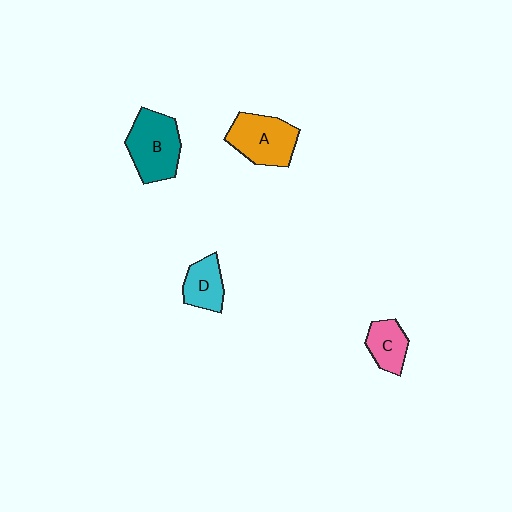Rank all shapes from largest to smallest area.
From largest to smallest: B (teal), A (orange), D (cyan), C (pink).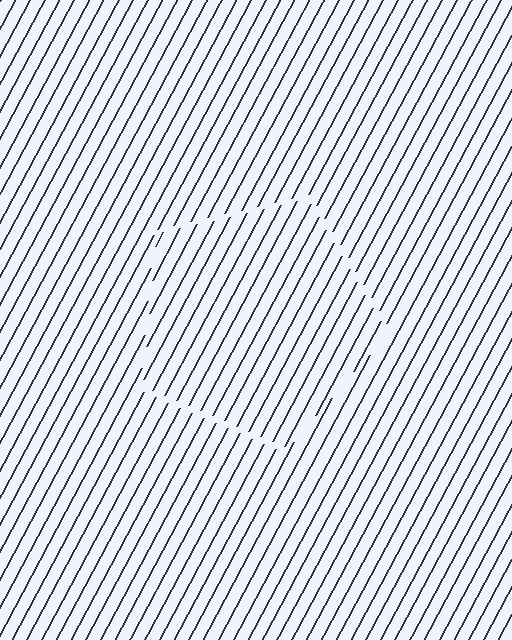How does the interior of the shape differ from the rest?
The interior of the shape contains the same grating, shifted by half a period — the contour is defined by the phase discontinuity where line-ends from the inner and outer gratings abut.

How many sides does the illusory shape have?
5 sides — the line-ends trace a pentagon.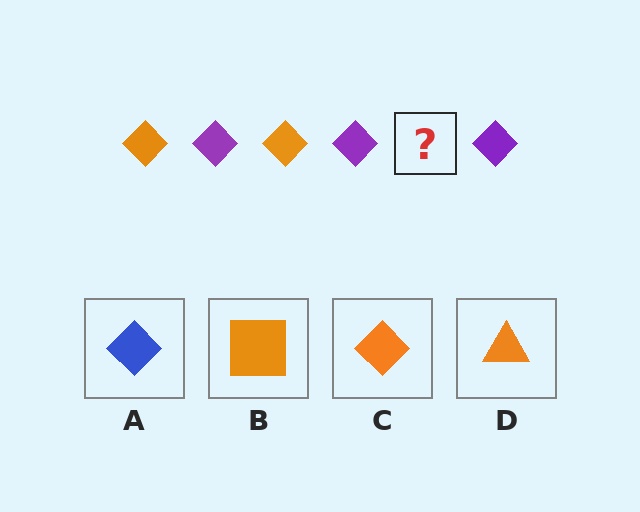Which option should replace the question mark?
Option C.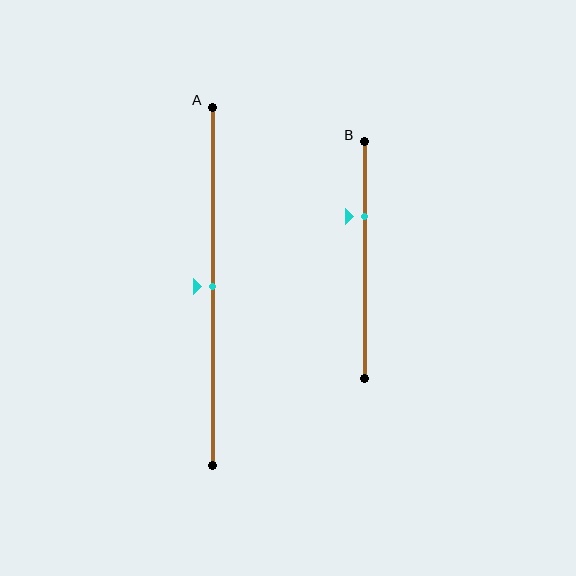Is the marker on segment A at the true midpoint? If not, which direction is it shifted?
Yes, the marker on segment A is at the true midpoint.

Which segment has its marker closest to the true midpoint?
Segment A has its marker closest to the true midpoint.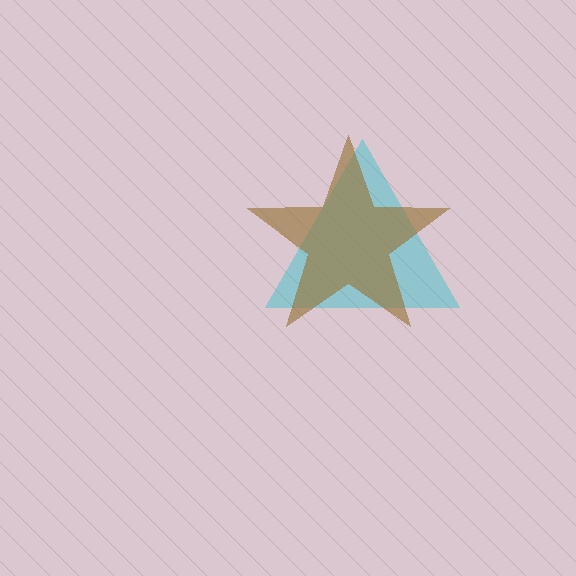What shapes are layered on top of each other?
The layered shapes are: a cyan triangle, a brown star.